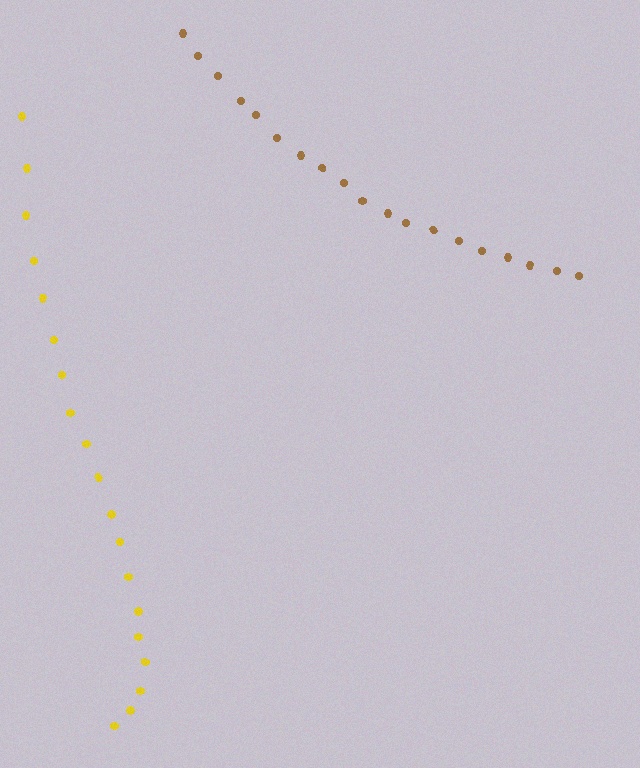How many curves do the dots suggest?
There are 2 distinct paths.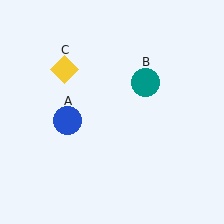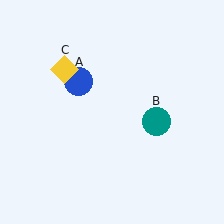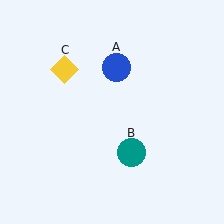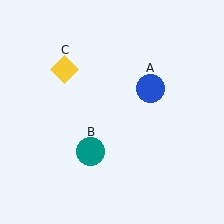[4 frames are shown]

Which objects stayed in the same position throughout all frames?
Yellow diamond (object C) remained stationary.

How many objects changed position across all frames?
2 objects changed position: blue circle (object A), teal circle (object B).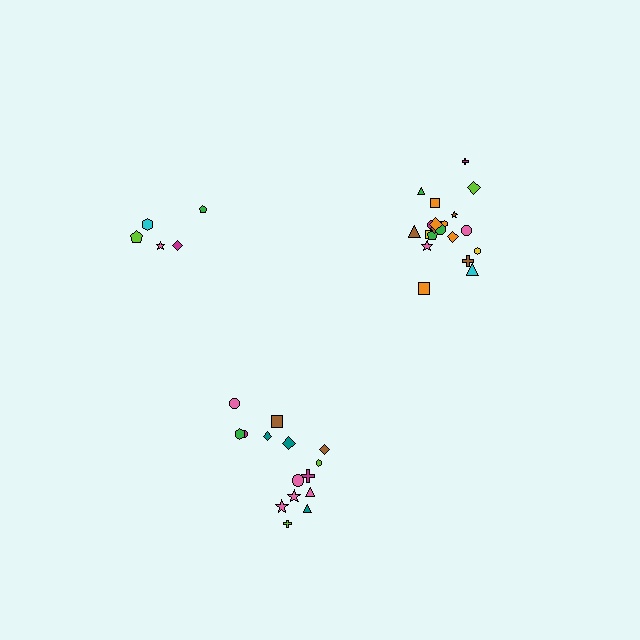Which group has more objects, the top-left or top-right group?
The top-right group.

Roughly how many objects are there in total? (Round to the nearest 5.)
Roughly 40 objects in total.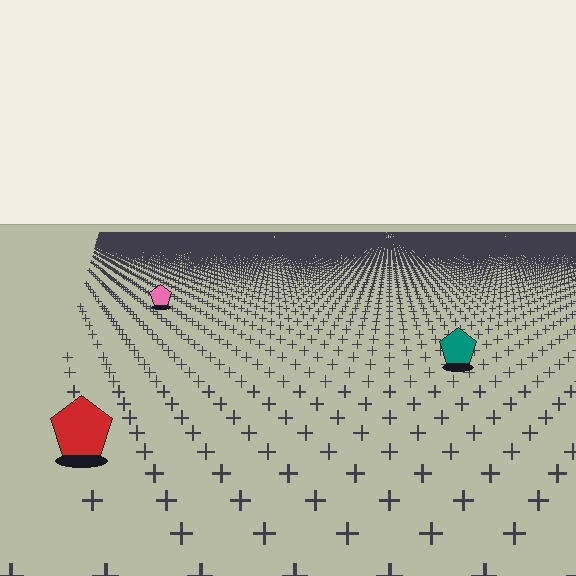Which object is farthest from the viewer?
The pink pentagon is farthest from the viewer. It appears smaller and the ground texture around it is denser.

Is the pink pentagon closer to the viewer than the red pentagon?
No. The red pentagon is closer — you can tell from the texture gradient: the ground texture is coarser near it.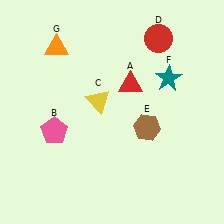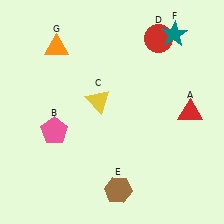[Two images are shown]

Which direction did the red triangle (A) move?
The red triangle (A) moved right.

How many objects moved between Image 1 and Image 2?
3 objects moved between the two images.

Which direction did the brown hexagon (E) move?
The brown hexagon (E) moved down.